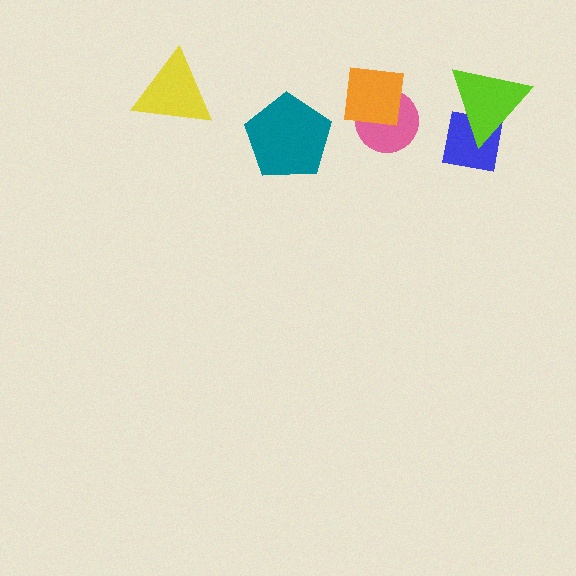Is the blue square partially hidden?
Yes, it is partially covered by another shape.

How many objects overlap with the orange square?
1 object overlaps with the orange square.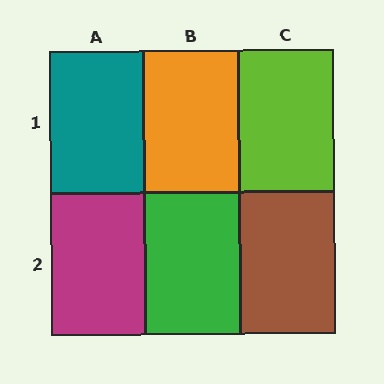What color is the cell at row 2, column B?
Green.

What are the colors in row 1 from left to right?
Teal, orange, lime.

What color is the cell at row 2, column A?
Magenta.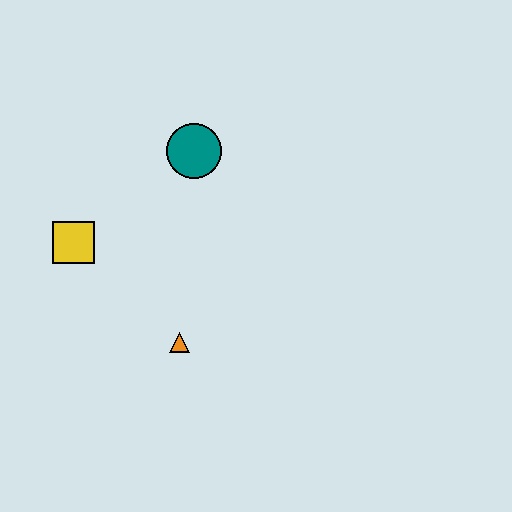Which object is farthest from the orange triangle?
The teal circle is farthest from the orange triangle.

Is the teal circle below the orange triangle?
No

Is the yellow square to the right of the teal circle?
No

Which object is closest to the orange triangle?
The yellow square is closest to the orange triangle.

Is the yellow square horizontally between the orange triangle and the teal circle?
No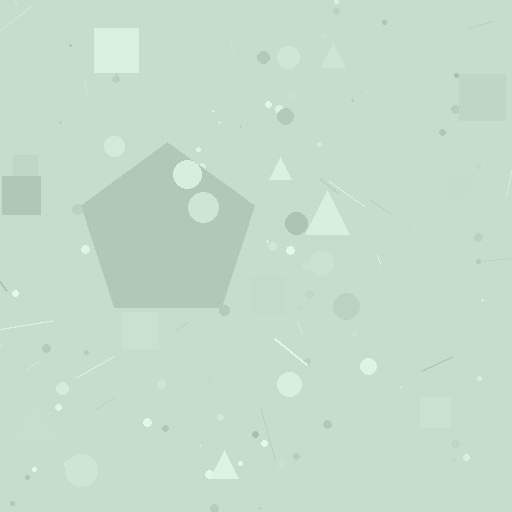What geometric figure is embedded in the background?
A pentagon is embedded in the background.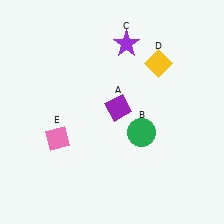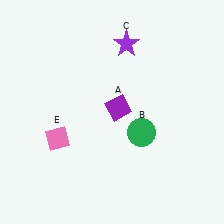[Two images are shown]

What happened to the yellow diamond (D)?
The yellow diamond (D) was removed in Image 2. It was in the top-right area of Image 1.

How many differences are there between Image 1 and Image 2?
There is 1 difference between the two images.